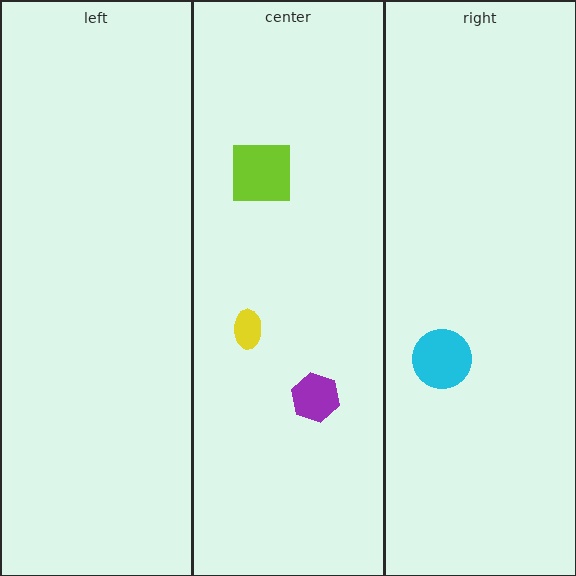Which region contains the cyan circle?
The right region.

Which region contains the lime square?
The center region.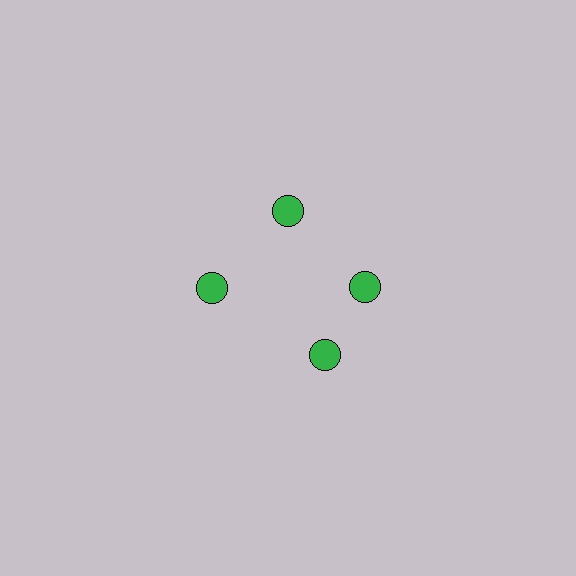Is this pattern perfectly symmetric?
No. The 4 green circles are arranged in a ring, but one element near the 6 o'clock position is rotated out of alignment along the ring, breaking the 4-fold rotational symmetry.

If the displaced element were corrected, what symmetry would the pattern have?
It would have 4-fold rotational symmetry — the pattern would map onto itself every 90 degrees.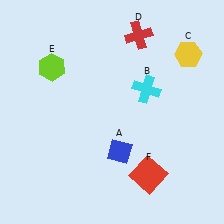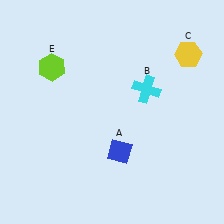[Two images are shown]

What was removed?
The red square (F), the red cross (D) were removed in Image 2.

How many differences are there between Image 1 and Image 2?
There are 2 differences between the two images.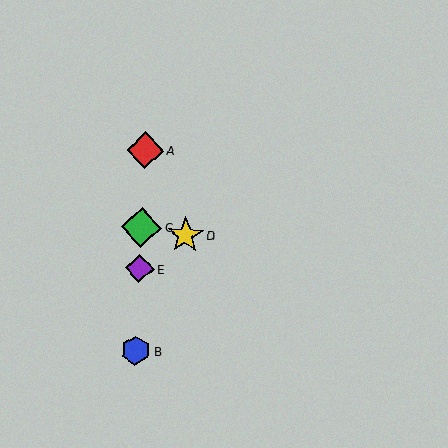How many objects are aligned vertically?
4 objects (A, B, C, E) are aligned vertically.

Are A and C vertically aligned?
Yes, both are at x≈145.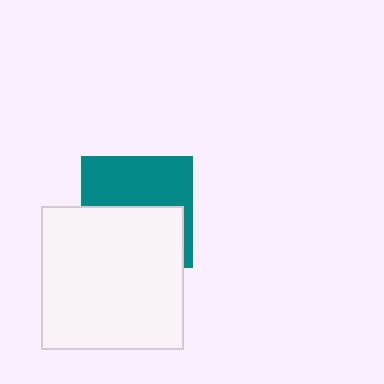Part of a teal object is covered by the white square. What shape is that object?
It is a square.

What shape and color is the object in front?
The object in front is a white square.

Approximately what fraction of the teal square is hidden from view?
Roughly 50% of the teal square is hidden behind the white square.